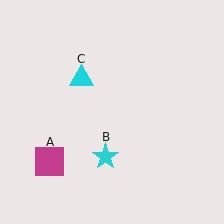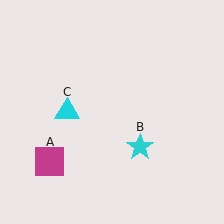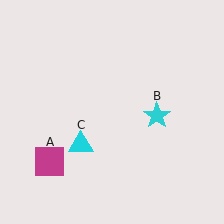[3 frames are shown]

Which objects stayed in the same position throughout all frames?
Magenta square (object A) remained stationary.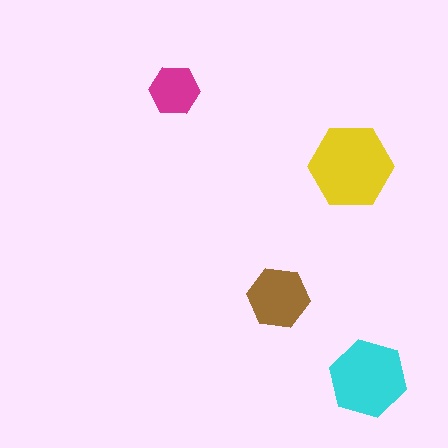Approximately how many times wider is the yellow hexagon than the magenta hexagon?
About 1.5 times wider.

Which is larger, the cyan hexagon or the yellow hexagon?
The yellow one.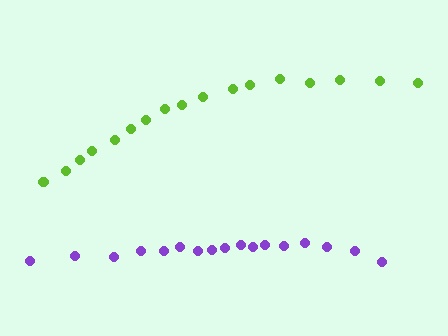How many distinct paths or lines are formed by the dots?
There are 2 distinct paths.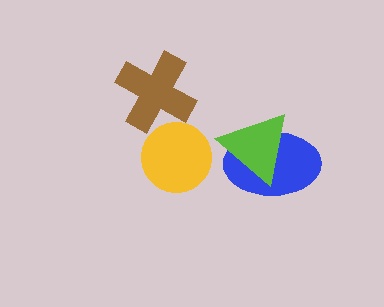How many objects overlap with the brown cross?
0 objects overlap with the brown cross.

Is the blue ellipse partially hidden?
Yes, it is partially covered by another shape.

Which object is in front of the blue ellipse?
The lime triangle is in front of the blue ellipse.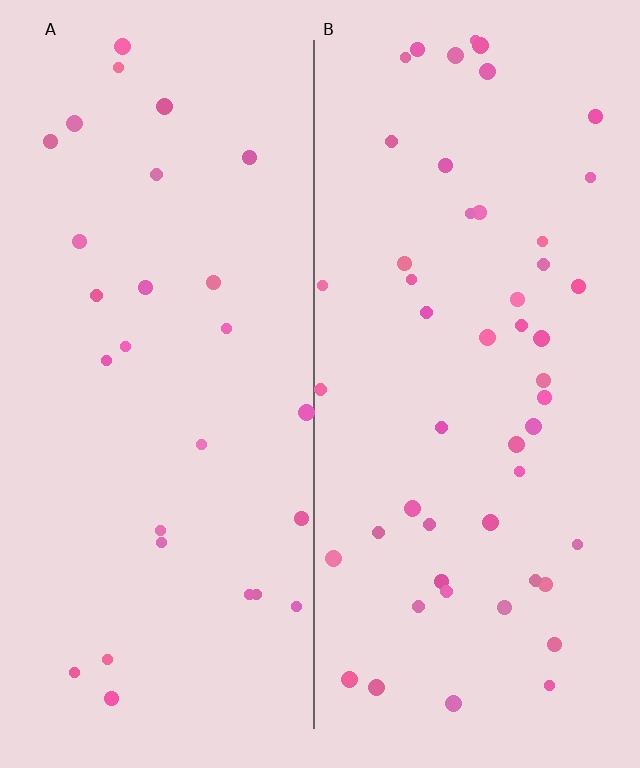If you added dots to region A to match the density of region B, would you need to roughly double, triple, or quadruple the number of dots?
Approximately double.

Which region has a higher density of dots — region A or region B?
B (the right).